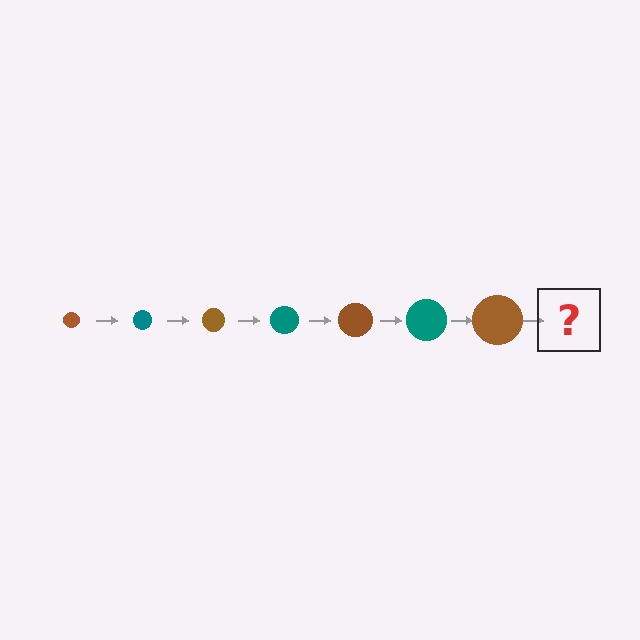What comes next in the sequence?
The next element should be a teal circle, larger than the previous one.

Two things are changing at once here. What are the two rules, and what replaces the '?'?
The two rules are that the circle grows larger each step and the color cycles through brown and teal. The '?' should be a teal circle, larger than the previous one.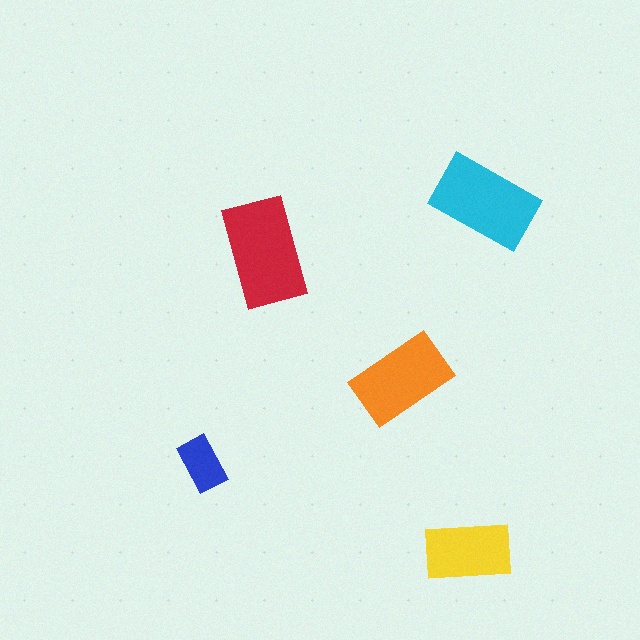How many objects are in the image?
There are 5 objects in the image.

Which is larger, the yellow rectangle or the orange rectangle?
The orange one.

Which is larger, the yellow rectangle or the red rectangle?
The red one.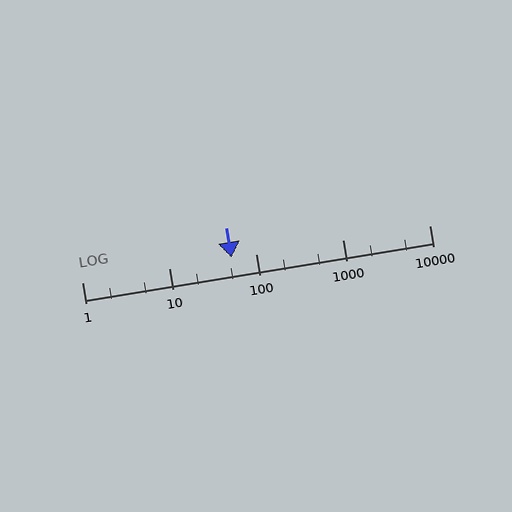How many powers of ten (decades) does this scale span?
The scale spans 4 decades, from 1 to 10000.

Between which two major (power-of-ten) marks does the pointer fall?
The pointer is between 10 and 100.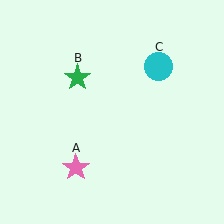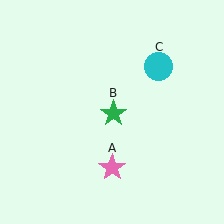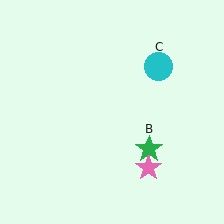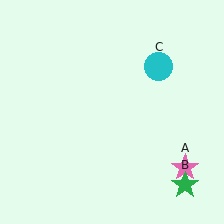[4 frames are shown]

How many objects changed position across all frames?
2 objects changed position: pink star (object A), green star (object B).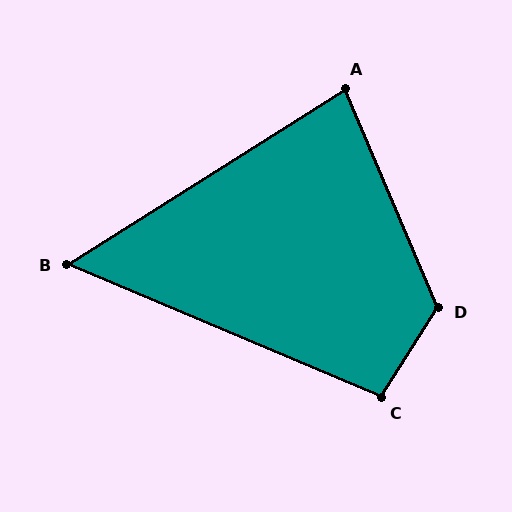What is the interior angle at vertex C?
Approximately 99 degrees (obtuse).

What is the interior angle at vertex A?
Approximately 81 degrees (acute).